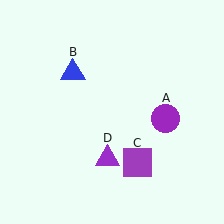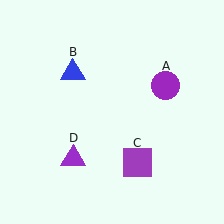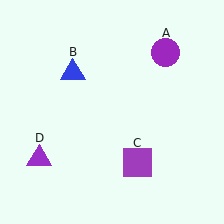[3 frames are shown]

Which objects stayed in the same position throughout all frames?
Blue triangle (object B) and purple square (object C) remained stationary.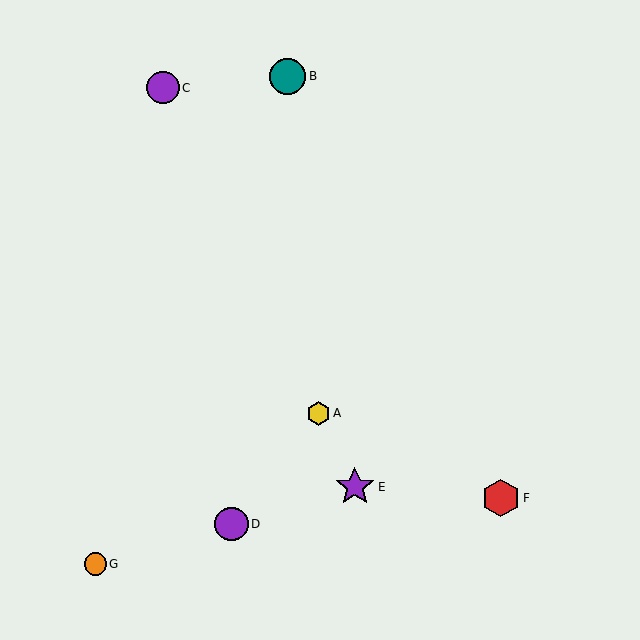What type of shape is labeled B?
Shape B is a teal circle.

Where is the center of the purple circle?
The center of the purple circle is at (232, 524).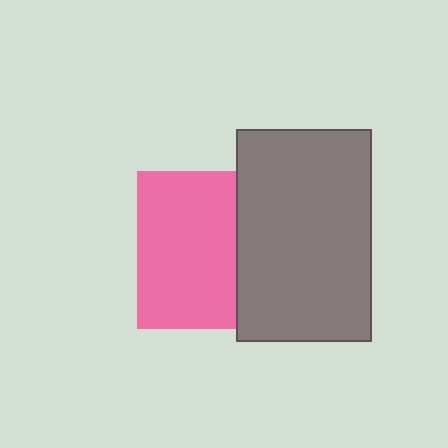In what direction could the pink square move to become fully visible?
The pink square could move left. That would shift it out from behind the gray rectangle entirely.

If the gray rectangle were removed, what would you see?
You would see the complete pink square.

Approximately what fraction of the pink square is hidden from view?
Roughly 38% of the pink square is hidden behind the gray rectangle.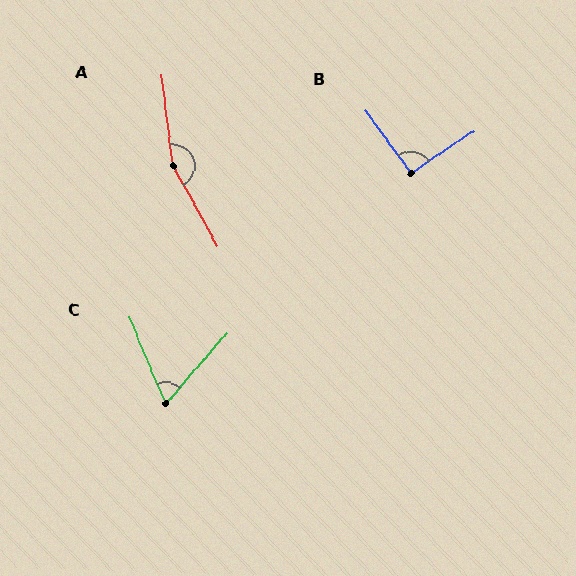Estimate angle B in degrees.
Approximately 92 degrees.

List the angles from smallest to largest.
C (63°), B (92°), A (158°).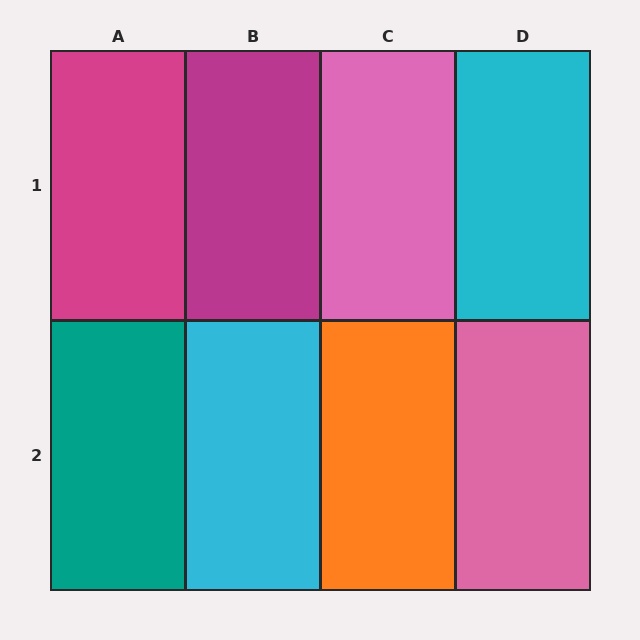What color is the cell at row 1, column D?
Cyan.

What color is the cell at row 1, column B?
Magenta.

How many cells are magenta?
2 cells are magenta.